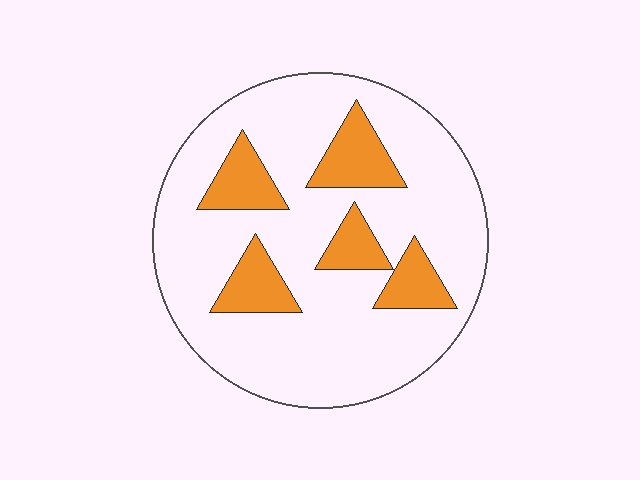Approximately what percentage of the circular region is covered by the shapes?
Approximately 20%.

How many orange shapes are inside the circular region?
5.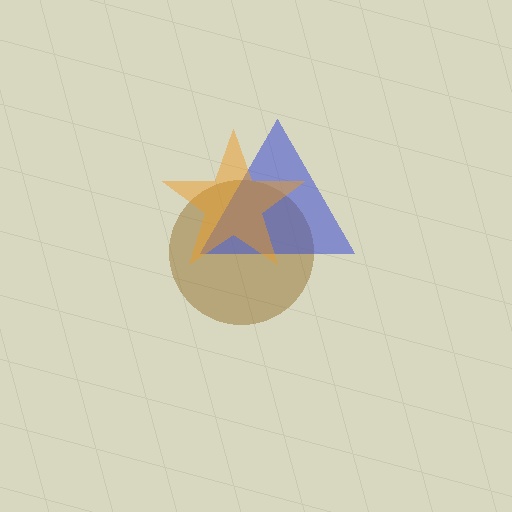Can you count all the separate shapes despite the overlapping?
Yes, there are 3 separate shapes.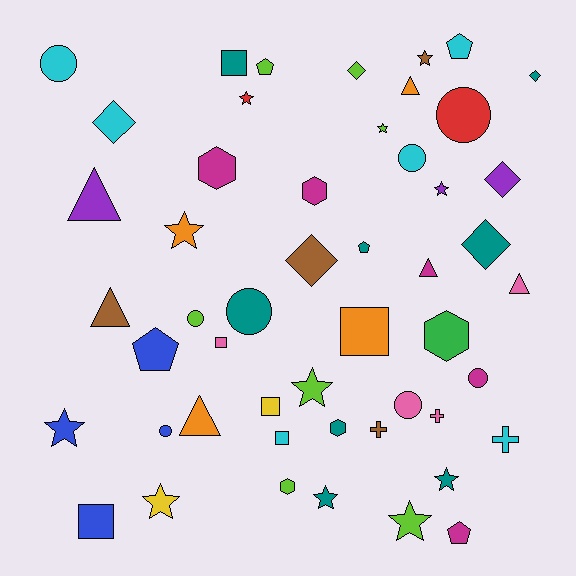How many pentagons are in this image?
There are 5 pentagons.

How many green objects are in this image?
There is 1 green object.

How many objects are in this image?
There are 50 objects.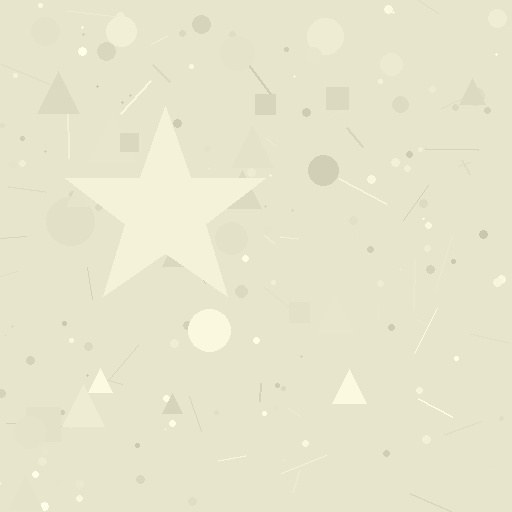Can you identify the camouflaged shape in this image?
The camouflaged shape is a star.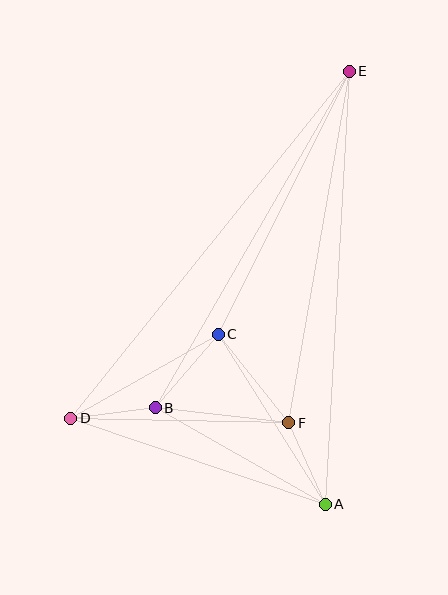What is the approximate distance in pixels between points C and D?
The distance between C and D is approximately 170 pixels.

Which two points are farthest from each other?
Points D and E are farthest from each other.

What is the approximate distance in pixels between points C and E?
The distance between C and E is approximately 293 pixels.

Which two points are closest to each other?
Points B and D are closest to each other.